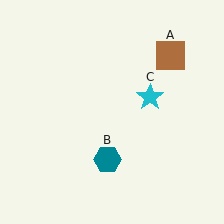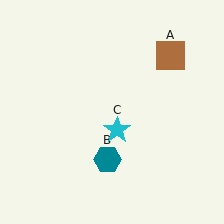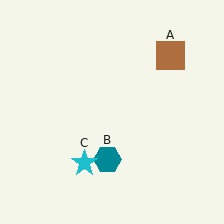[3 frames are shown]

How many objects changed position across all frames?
1 object changed position: cyan star (object C).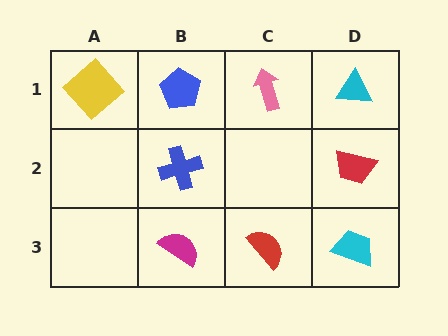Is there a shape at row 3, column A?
No, that cell is empty.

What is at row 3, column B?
A magenta semicircle.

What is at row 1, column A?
A yellow diamond.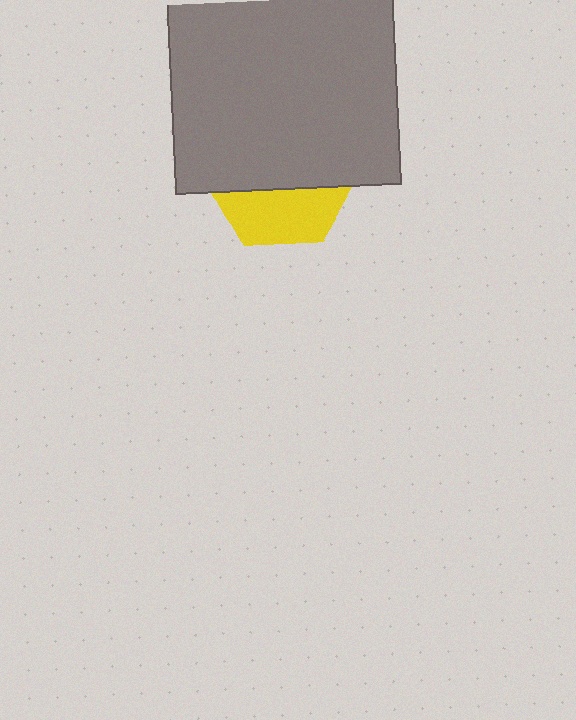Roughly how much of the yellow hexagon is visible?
A small part of it is visible (roughly 36%).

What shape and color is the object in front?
The object in front is a gray square.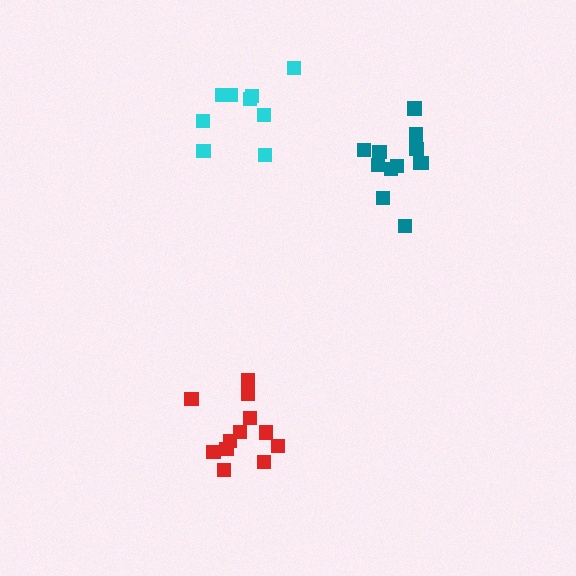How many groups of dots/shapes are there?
There are 3 groups.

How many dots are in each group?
Group 1: 9 dots, Group 2: 12 dots, Group 3: 13 dots (34 total).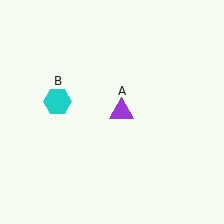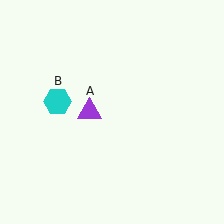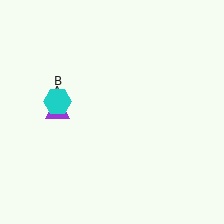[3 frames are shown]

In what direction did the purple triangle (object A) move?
The purple triangle (object A) moved left.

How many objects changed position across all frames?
1 object changed position: purple triangle (object A).